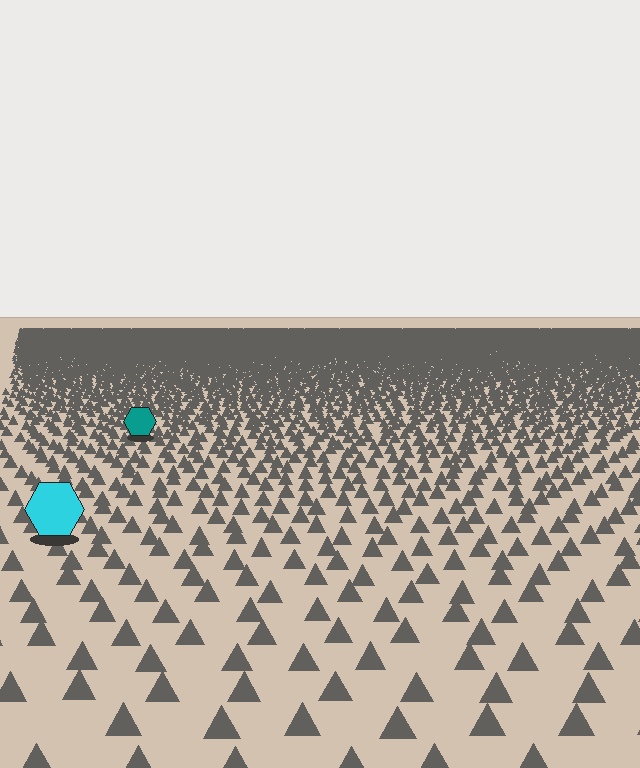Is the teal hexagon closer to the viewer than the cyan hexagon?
No. The cyan hexagon is closer — you can tell from the texture gradient: the ground texture is coarser near it.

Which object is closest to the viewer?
The cyan hexagon is closest. The texture marks near it are larger and more spread out.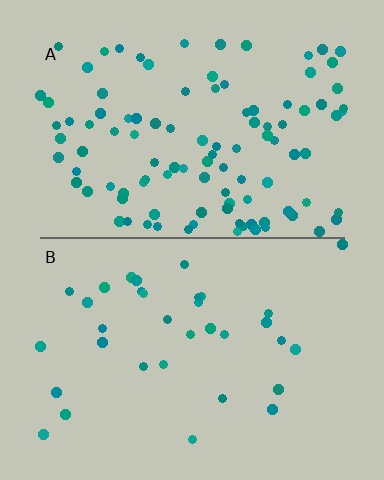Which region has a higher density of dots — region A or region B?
A (the top).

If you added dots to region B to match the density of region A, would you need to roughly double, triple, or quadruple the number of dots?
Approximately triple.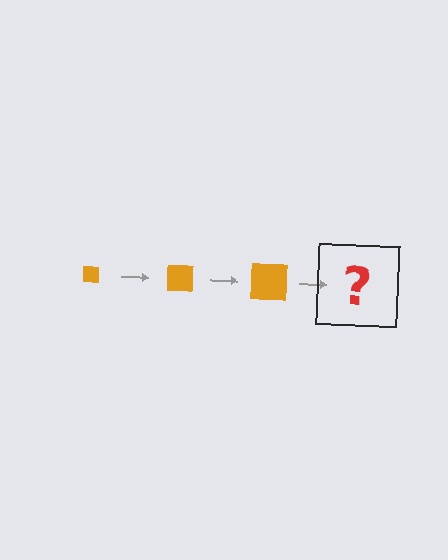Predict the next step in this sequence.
The next step is an orange square, larger than the previous one.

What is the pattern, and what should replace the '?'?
The pattern is that the square gets progressively larger each step. The '?' should be an orange square, larger than the previous one.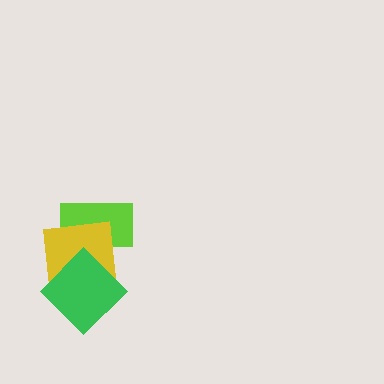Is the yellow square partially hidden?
Yes, it is partially covered by another shape.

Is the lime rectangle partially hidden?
Yes, it is partially covered by another shape.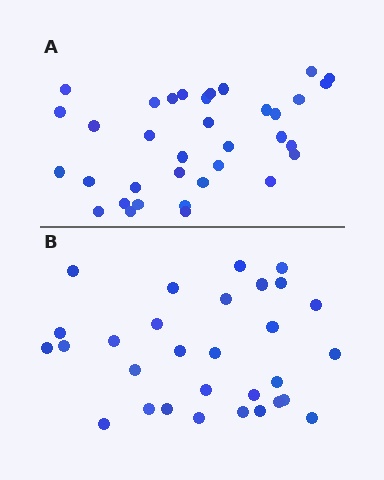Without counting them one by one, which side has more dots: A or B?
Region A (the top region) has more dots.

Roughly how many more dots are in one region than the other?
Region A has about 5 more dots than region B.